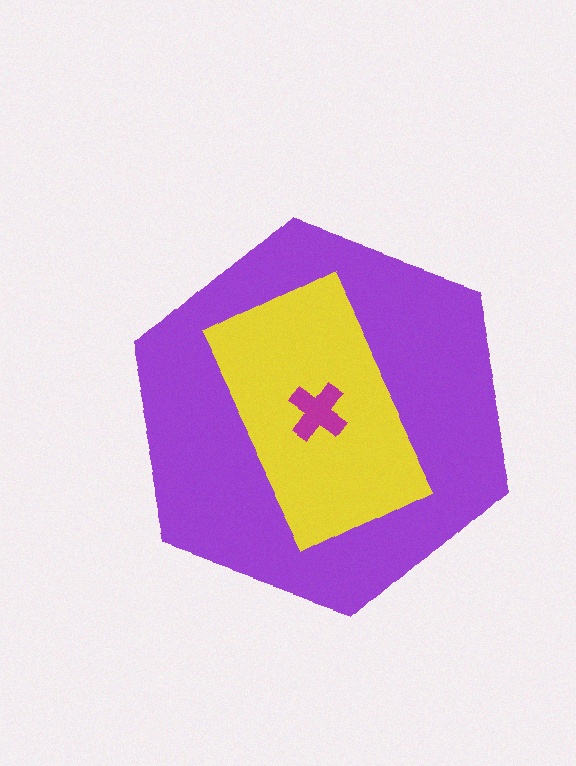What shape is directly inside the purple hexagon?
The yellow rectangle.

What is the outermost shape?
The purple hexagon.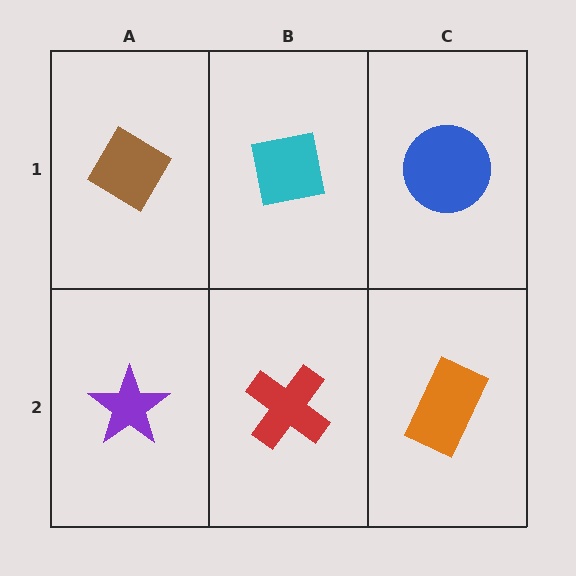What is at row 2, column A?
A purple star.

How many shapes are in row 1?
3 shapes.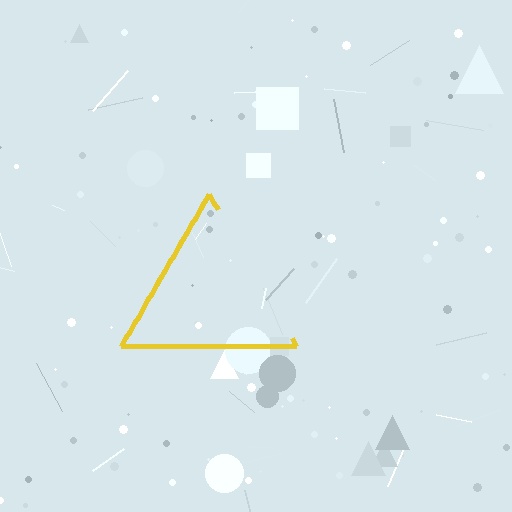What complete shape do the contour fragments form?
The contour fragments form a triangle.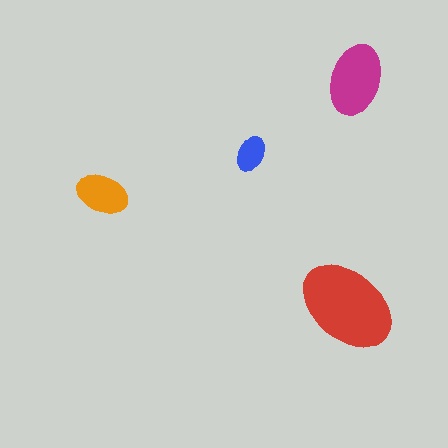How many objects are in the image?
There are 4 objects in the image.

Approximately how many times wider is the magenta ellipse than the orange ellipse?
About 1.5 times wider.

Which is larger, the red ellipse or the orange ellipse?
The red one.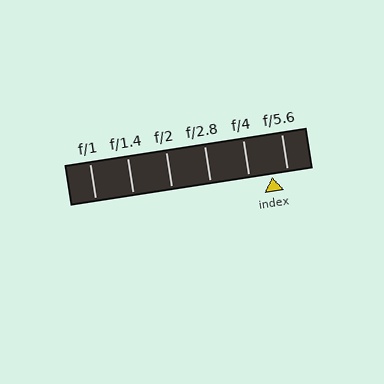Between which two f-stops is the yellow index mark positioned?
The index mark is between f/4 and f/5.6.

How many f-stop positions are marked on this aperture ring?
There are 6 f-stop positions marked.